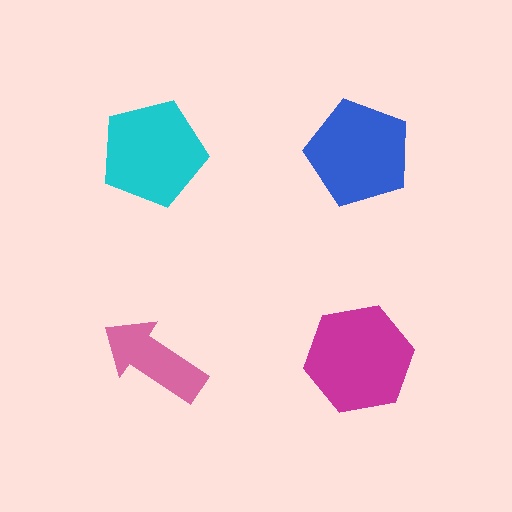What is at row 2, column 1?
A pink arrow.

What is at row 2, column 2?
A magenta hexagon.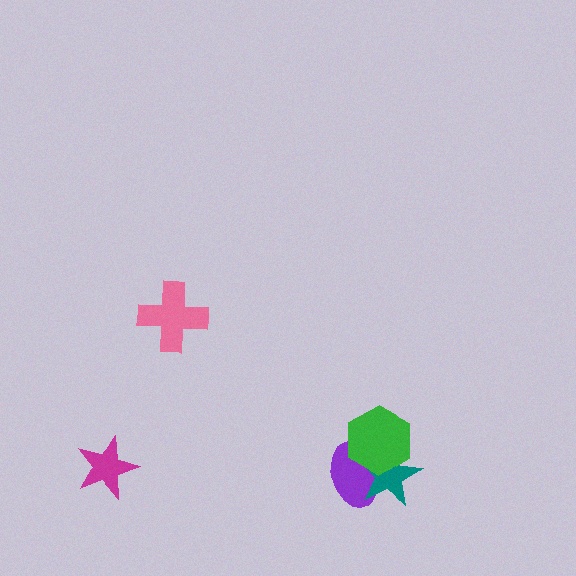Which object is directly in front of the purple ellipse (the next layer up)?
The teal star is directly in front of the purple ellipse.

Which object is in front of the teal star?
The green hexagon is in front of the teal star.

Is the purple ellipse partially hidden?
Yes, it is partially covered by another shape.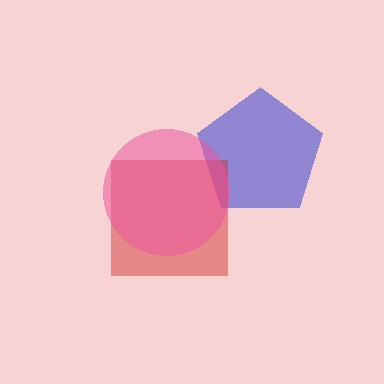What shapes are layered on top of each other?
The layered shapes are: a blue pentagon, a red square, a pink circle.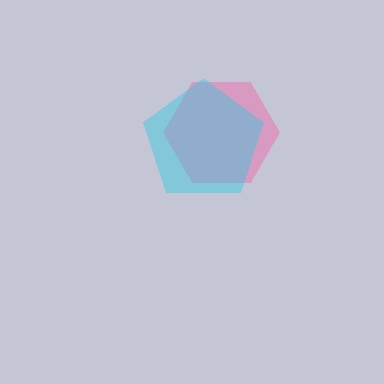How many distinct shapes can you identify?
There are 2 distinct shapes: a pink hexagon, a cyan pentagon.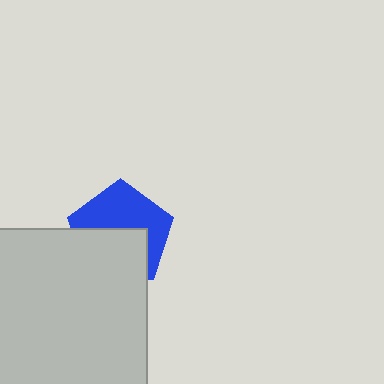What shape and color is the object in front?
The object in front is a light gray square.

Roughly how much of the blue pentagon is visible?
About half of it is visible (roughly 52%).